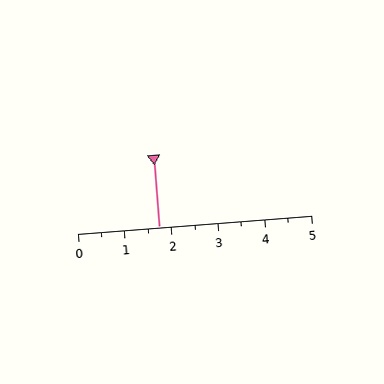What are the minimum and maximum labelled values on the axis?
The axis runs from 0 to 5.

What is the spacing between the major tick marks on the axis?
The major ticks are spaced 1 apart.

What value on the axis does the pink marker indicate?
The marker indicates approximately 1.8.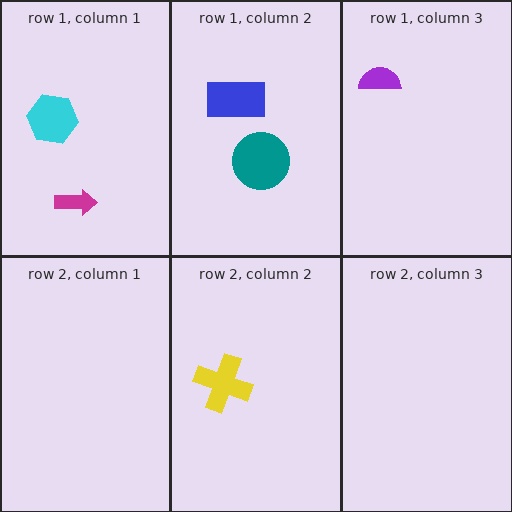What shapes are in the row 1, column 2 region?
The teal circle, the blue rectangle.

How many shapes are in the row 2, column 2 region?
1.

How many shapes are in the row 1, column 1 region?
2.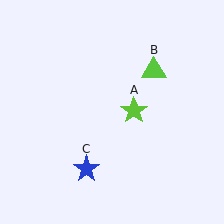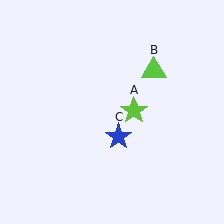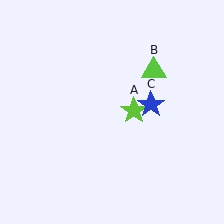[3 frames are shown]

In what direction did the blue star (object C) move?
The blue star (object C) moved up and to the right.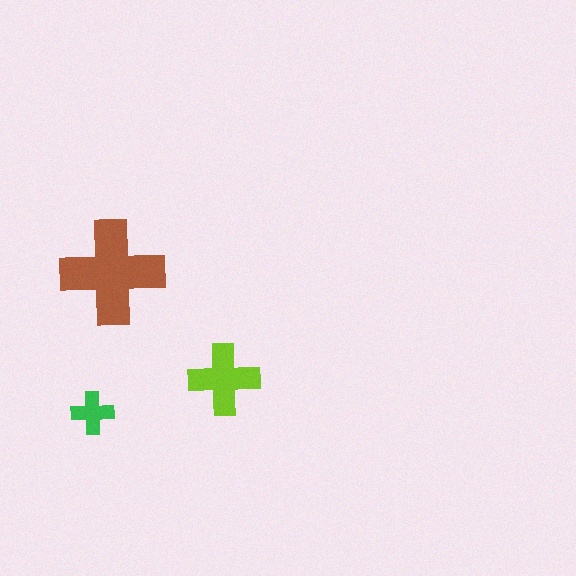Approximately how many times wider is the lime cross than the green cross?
About 1.5 times wider.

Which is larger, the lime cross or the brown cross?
The brown one.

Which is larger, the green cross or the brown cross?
The brown one.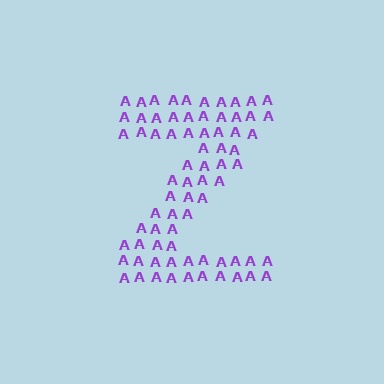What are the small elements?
The small elements are letter A's.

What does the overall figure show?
The overall figure shows the letter Z.